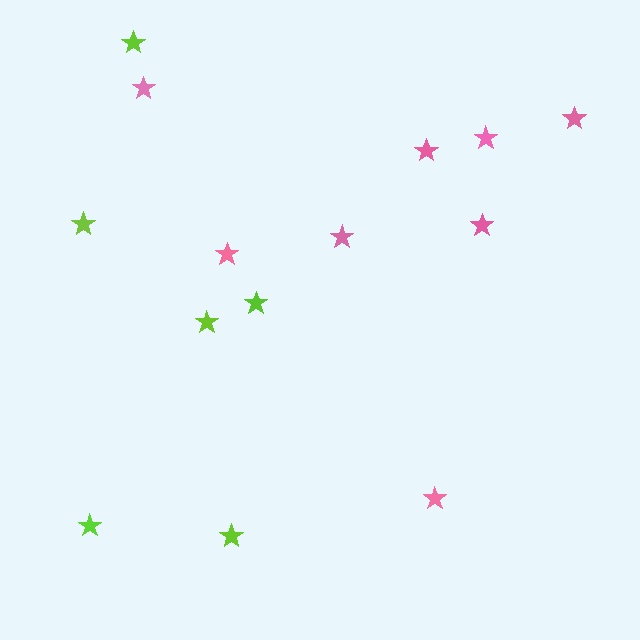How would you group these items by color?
There are 2 groups: one group of pink stars (8) and one group of lime stars (6).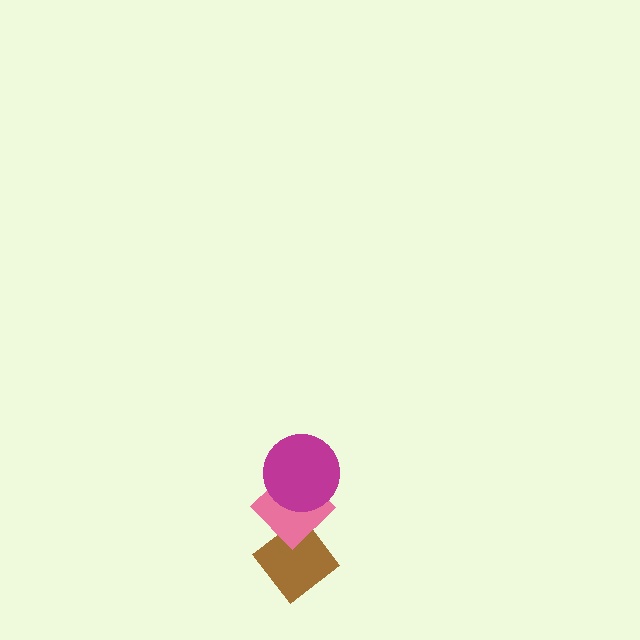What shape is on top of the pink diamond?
The magenta circle is on top of the pink diamond.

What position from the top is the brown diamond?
The brown diamond is 3rd from the top.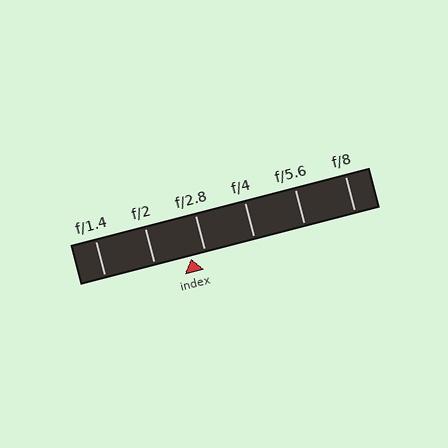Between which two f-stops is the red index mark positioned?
The index mark is between f/2 and f/2.8.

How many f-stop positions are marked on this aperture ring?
There are 6 f-stop positions marked.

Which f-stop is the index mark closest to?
The index mark is closest to f/2.8.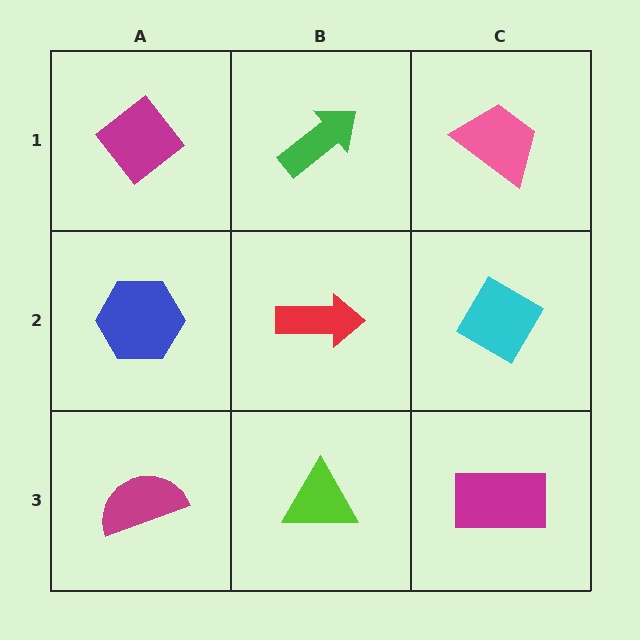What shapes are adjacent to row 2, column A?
A magenta diamond (row 1, column A), a magenta semicircle (row 3, column A), a red arrow (row 2, column B).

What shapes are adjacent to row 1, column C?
A cyan diamond (row 2, column C), a green arrow (row 1, column B).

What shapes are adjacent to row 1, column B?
A red arrow (row 2, column B), a magenta diamond (row 1, column A), a pink trapezoid (row 1, column C).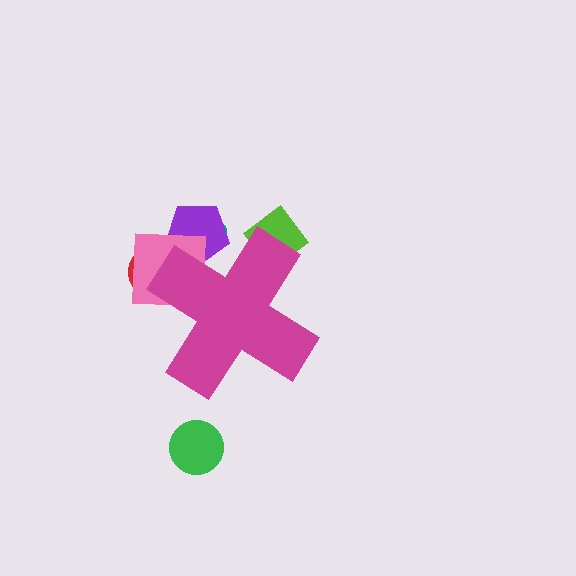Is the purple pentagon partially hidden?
Yes, the purple pentagon is partially hidden behind the magenta cross.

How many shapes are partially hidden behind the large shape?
5 shapes are partially hidden.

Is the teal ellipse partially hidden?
Yes, the teal ellipse is partially hidden behind the magenta cross.